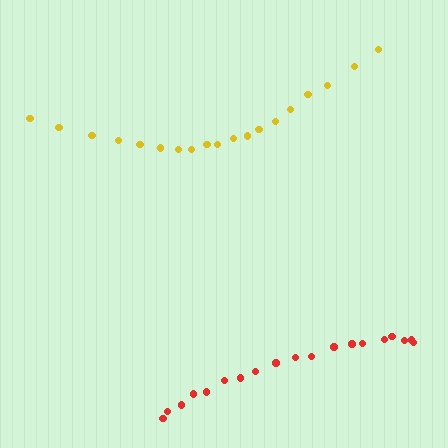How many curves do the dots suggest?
There are 2 distinct paths.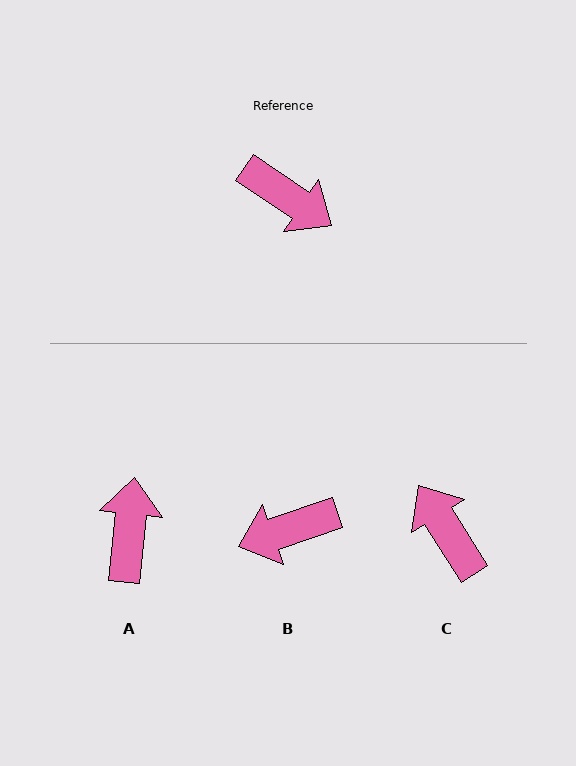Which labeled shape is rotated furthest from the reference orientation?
C, about 156 degrees away.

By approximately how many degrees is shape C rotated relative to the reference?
Approximately 156 degrees counter-clockwise.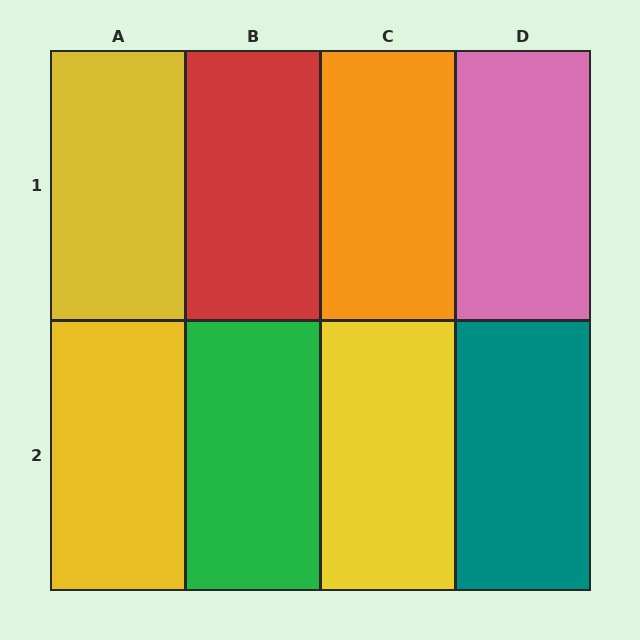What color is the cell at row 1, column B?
Red.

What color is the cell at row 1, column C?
Orange.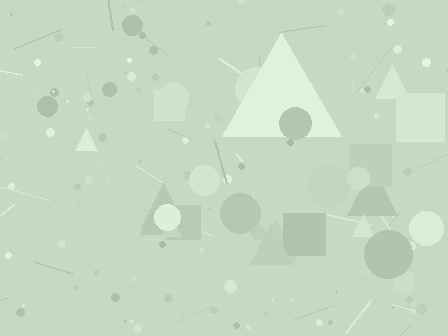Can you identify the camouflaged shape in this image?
The camouflaged shape is a triangle.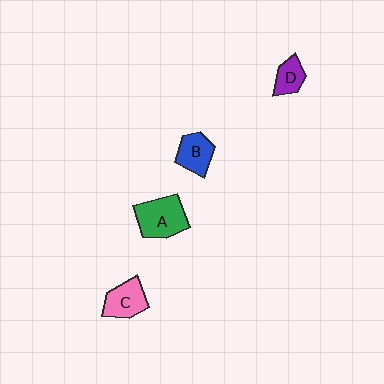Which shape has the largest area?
Shape A (green).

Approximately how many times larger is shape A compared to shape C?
Approximately 1.3 times.